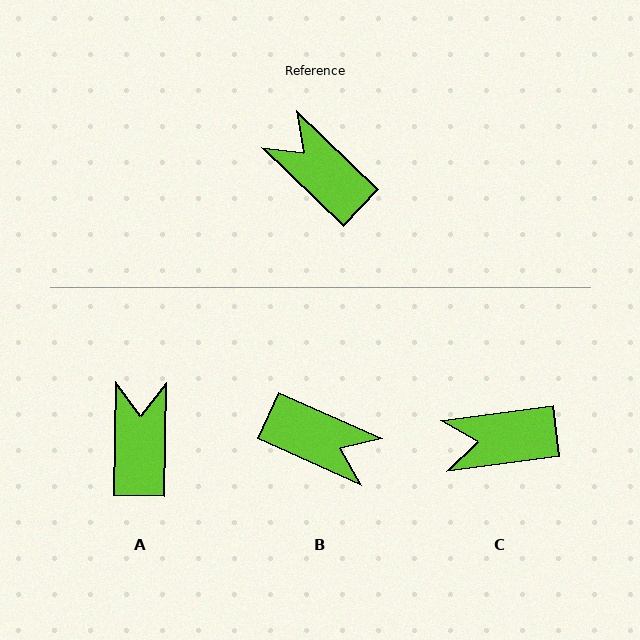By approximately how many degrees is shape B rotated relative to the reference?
Approximately 160 degrees clockwise.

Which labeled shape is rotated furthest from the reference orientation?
B, about 160 degrees away.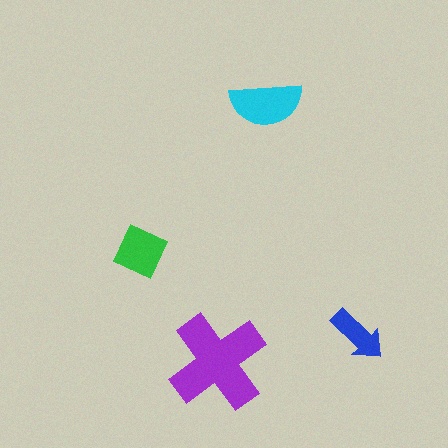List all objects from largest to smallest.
The purple cross, the cyan semicircle, the green square, the blue arrow.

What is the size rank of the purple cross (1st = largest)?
1st.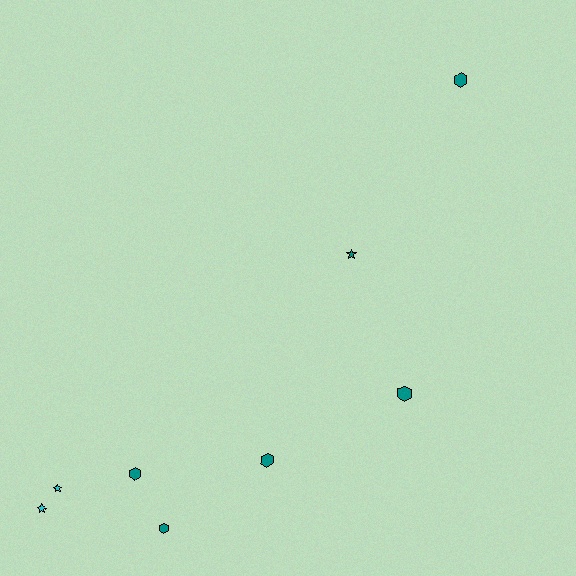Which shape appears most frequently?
Hexagon, with 5 objects.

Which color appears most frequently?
Teal, with 6 objects.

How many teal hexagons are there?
There are 5 teal hexagons.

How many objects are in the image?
There are 8 objects.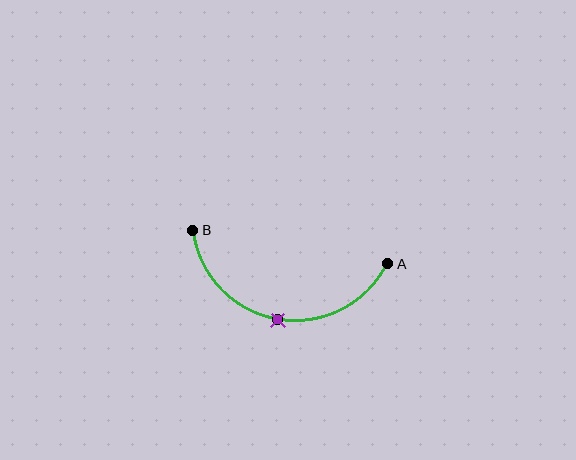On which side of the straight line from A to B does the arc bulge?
The arc bulges below the straight line connecting A and B.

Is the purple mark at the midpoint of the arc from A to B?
Yes. The purple mark lies on the arc at equal arc-length from both A and B — it is the arc midpoint.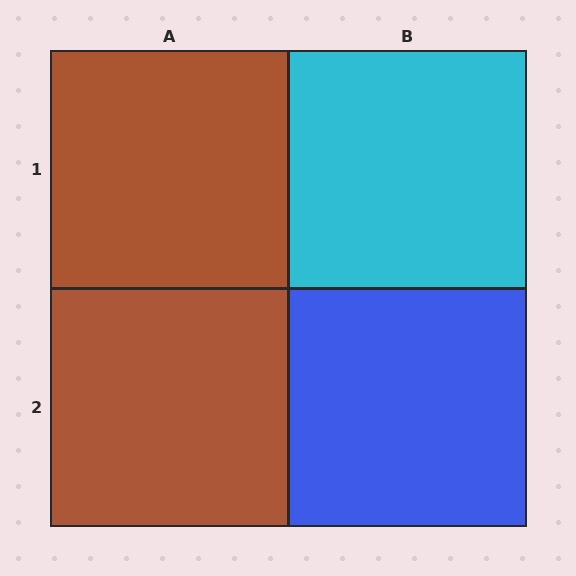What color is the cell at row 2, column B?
Blue.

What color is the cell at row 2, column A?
Brown.